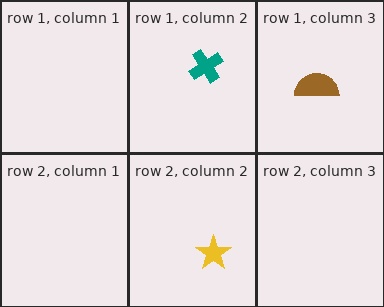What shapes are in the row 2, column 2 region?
The yellow star.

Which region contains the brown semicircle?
The row 1, column 3 region.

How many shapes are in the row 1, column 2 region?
1.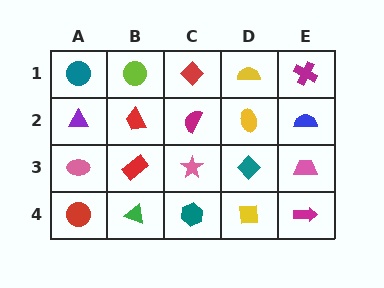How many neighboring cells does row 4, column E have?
2.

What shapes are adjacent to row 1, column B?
A red trapezoid (row 2, column B), a teal circle (row 1, column A), a red diamond (row 1, column C).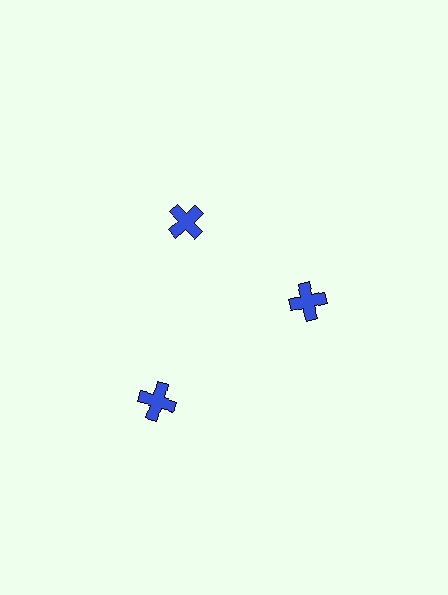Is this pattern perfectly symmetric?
No. The 3 blue crosses are arranged in a ring, but one element near the 7 o'clock position is pushed outward from the center, breaking the 3-fold rotational symmetry.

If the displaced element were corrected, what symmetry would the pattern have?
It would have 3-fold rotational symmetry — the pattern would map onto itself every 120 degrees.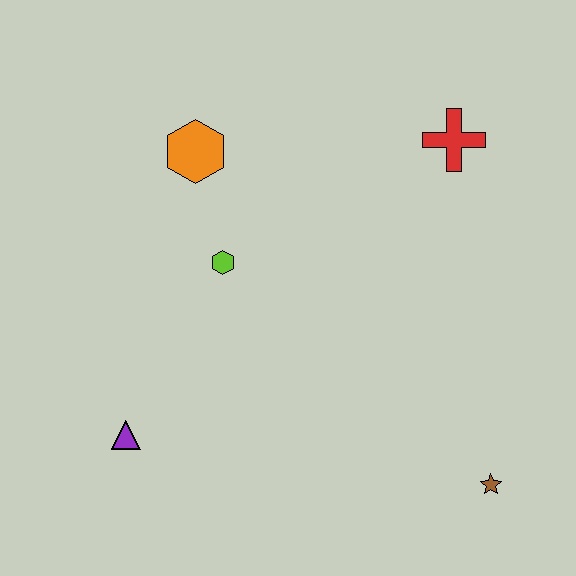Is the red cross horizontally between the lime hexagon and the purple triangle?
No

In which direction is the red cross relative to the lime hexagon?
The red cross is to the right of the lime hexagon.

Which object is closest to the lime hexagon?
The orange hexagon is closest to the lime hexagon.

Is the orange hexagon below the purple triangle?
No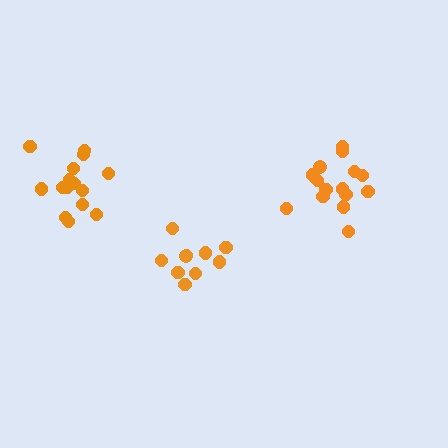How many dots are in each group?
Group 1: 15 dots, Group 2: 10 dots, Group 3: 15 dots (40 total).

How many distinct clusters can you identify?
There are 3 distinct clusters.